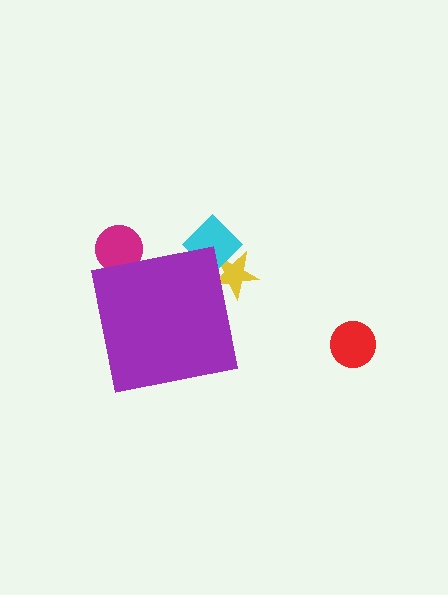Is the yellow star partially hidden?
Yes, the yellow star is partially hidden behind the purple square.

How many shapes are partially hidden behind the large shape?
3 shapes are partially hidden.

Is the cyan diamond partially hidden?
Yes, the cyan diamond is partially hidden behind the purple square.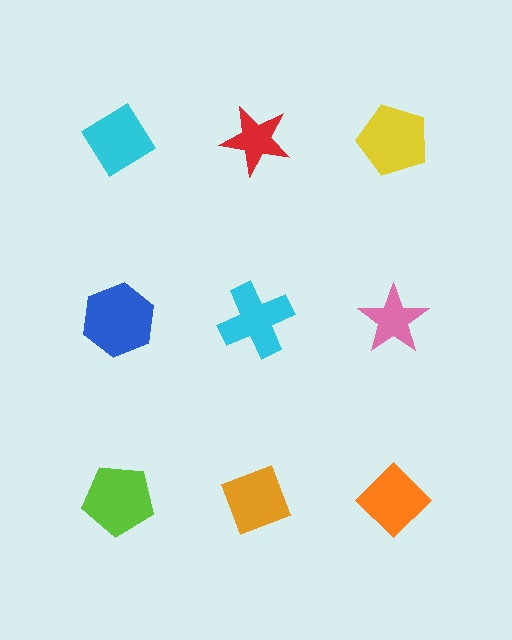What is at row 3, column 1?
A lime pentagon.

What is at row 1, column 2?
A red star.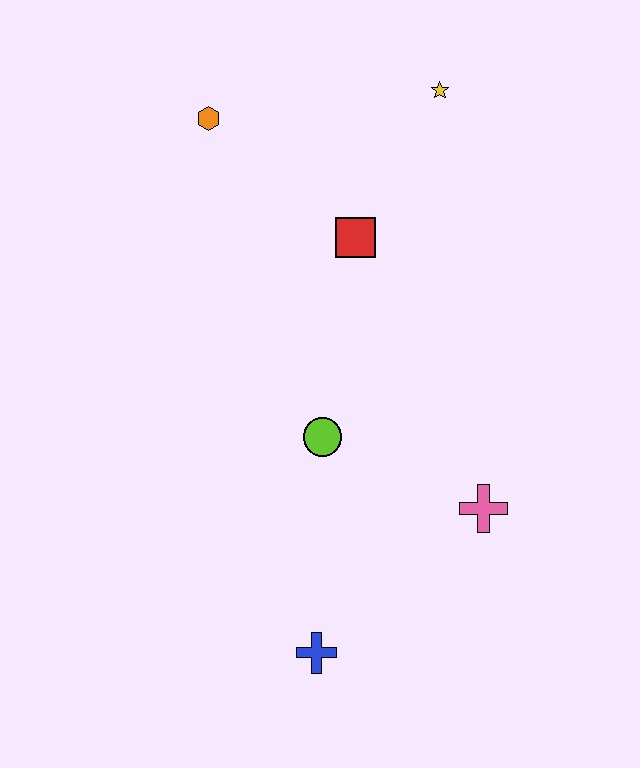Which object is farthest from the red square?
The blue cross is farthest from the red square.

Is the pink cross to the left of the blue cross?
No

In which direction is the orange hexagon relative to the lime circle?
The orange hexagon is above the lime circle.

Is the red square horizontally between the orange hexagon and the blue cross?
No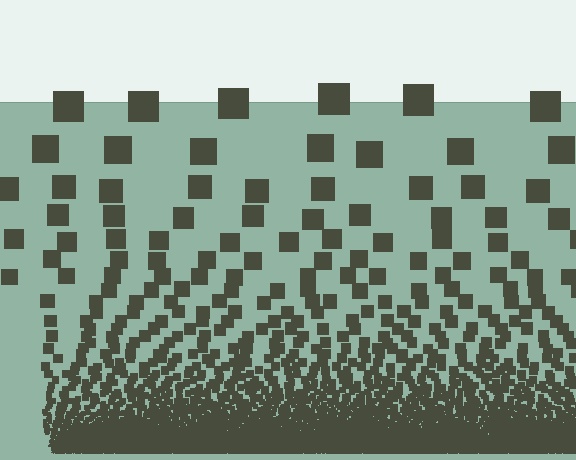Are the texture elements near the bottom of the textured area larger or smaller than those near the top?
Smaller. The gradient is inverted — elements near the bottom are smaller and denser.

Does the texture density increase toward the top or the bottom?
Density increases toward the bottom.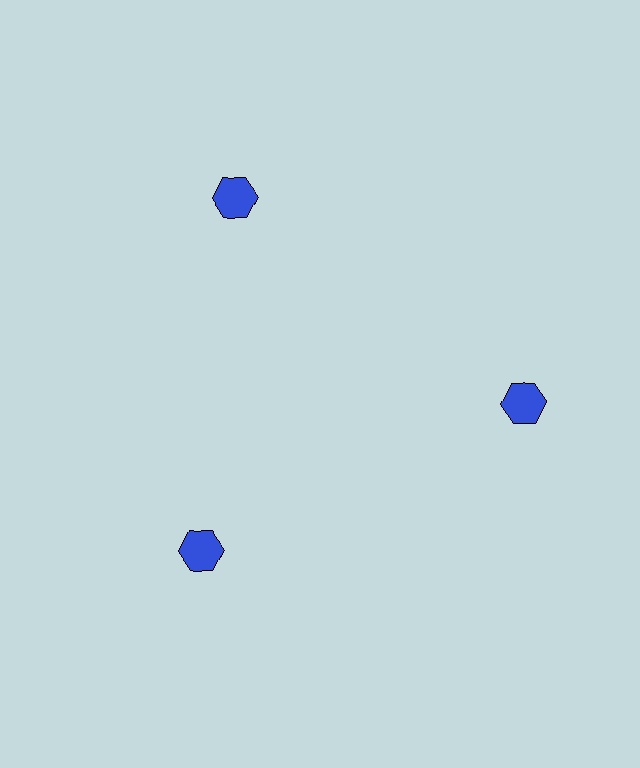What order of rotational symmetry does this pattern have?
This pattern has 3-fold rotational symmetry.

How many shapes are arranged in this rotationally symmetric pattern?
There are 3 shapes, arranged in 3 groups of 1.